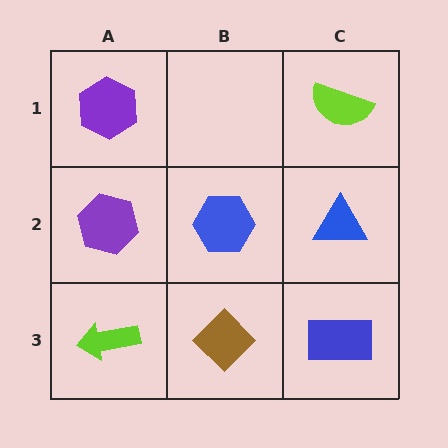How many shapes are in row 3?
3 shapes.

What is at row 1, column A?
A purple hexagon.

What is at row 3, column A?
A lime arrow.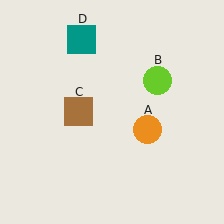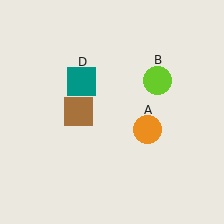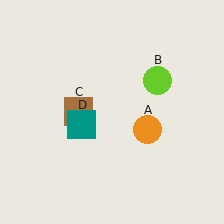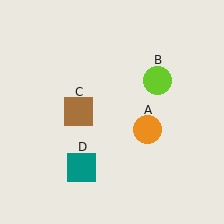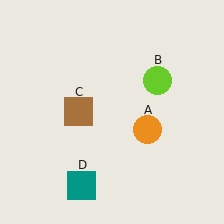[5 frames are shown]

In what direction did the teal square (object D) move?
The teal square (object D) moved down.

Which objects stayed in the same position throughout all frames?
Orange circle (object A) and lime circle (object B) and brown square (object C) remained stationary.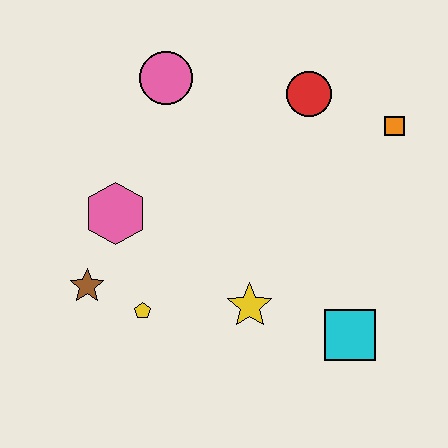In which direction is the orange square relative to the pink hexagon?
The orange square is to the right of the pink hexagon.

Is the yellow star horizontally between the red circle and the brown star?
Yes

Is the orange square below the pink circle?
Yes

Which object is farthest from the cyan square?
The pink circle is farthest from the cyan square.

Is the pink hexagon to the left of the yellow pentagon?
Yes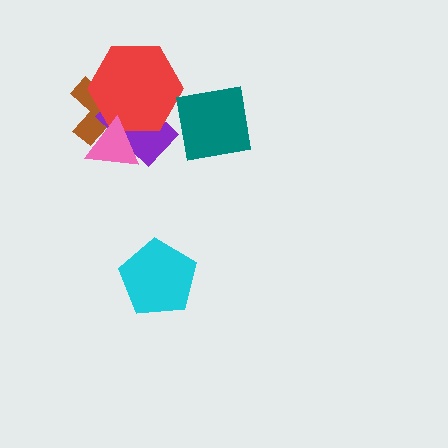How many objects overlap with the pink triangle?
3 objects overlap with the pink triangle.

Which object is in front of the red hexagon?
The pink triangle is in front of the red hexagon.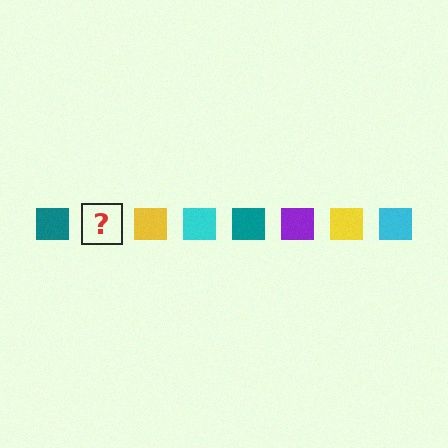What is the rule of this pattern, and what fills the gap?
The rule is that the pattern cycles through teal, purple, yellow, cyan squares. The gap should be filled with a purple square.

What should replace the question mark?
The question mark should be replaced with a purple square.